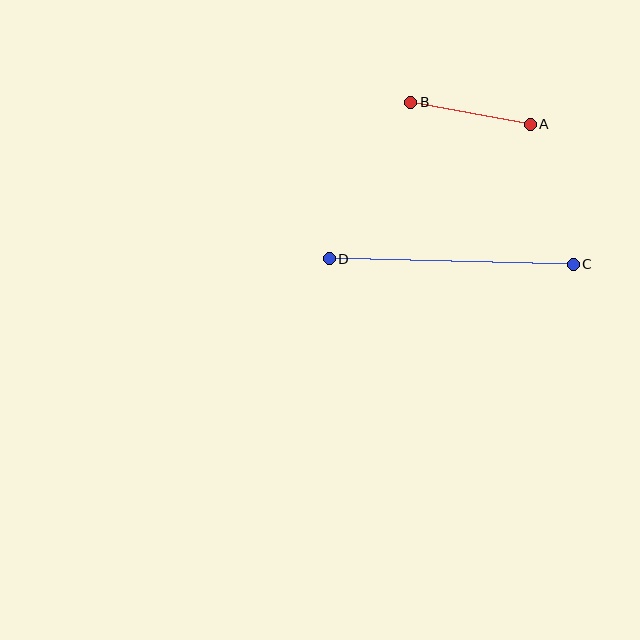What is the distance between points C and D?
The distance is approximately 244 pixels.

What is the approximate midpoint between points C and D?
The midpoint is at approximately (451, 261) pixels.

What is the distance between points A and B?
The distance is approximately 121 pixels.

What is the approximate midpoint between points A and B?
The midpoint is at approximately (471, 113) pixels.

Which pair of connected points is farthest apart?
Points C and D are farthest apart.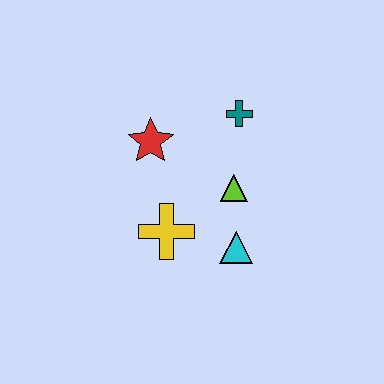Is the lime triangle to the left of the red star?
No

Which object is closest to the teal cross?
The lime triangle is closest to the teal cross.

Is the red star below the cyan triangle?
No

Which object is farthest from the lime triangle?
The red star is farthest from the lime triangle.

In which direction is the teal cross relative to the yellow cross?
The teal cross is above the yellow cross.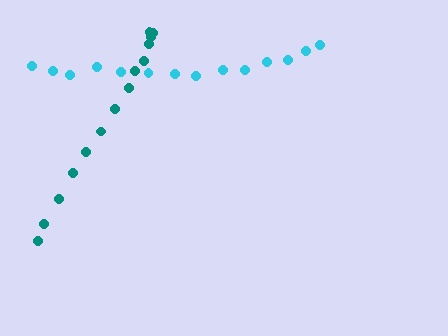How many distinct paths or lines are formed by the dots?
There are 2 distinct paths.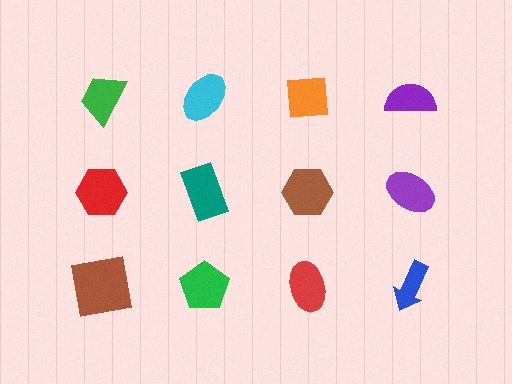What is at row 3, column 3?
A red ellipse.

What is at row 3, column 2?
A green pentagon.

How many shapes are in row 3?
4 shapes.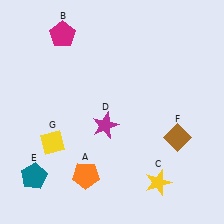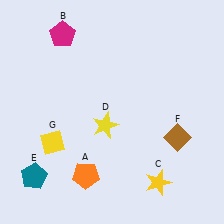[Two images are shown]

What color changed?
The star (D) changed from magenta in Image 1 to yellow in Image 2.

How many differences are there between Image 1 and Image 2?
There is 1 difference between the two images.